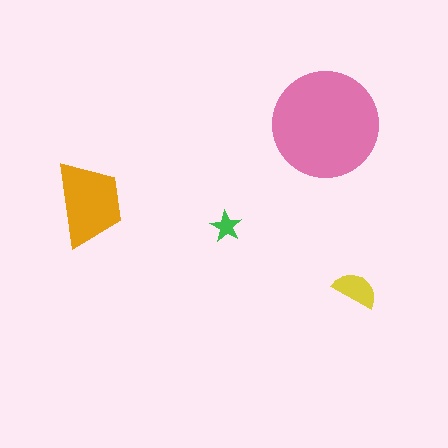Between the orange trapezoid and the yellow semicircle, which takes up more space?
The orange trapezoid.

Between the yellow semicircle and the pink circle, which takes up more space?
The pink circle.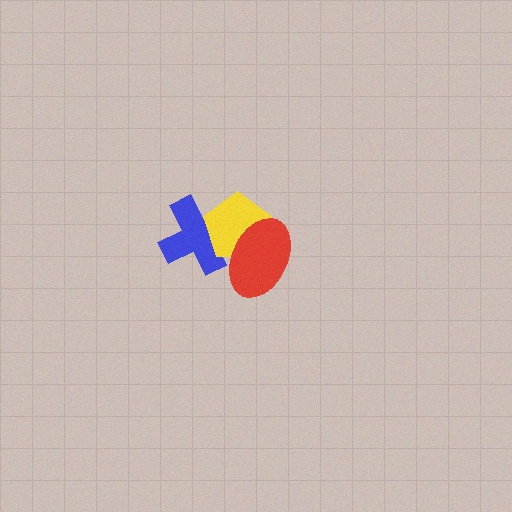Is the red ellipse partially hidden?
No, no other shape covers it.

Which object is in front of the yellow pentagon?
The red ellipse is in front of the yellow pentagon.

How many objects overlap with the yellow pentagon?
2 objects overlap with the yellow pentagon.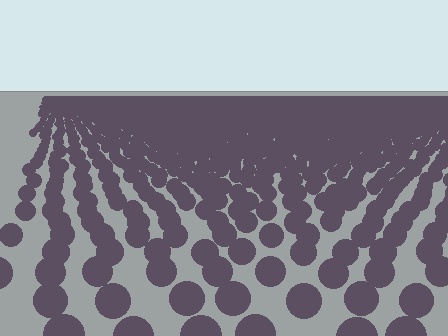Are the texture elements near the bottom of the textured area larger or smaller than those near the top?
Larger. Near the bottom, elements are closer to the viewer and appear at a bigger on-screen size.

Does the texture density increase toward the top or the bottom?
Density increases toward the top.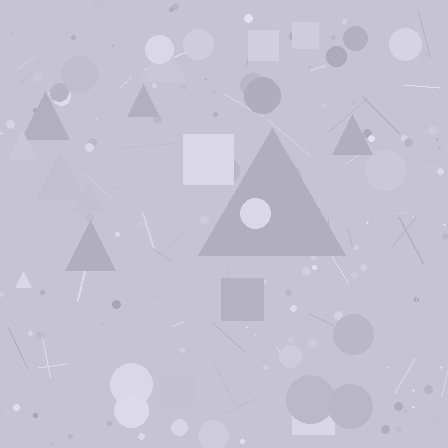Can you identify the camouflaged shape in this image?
The camouflaged shape is a triangle.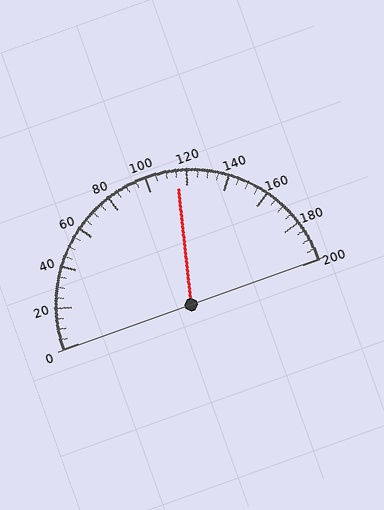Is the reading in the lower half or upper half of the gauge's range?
The reading is in the upper half of the range (0 to 200).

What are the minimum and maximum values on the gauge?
The gauge ranges from 0 to 200.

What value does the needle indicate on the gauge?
The needle indicates approximately 115.